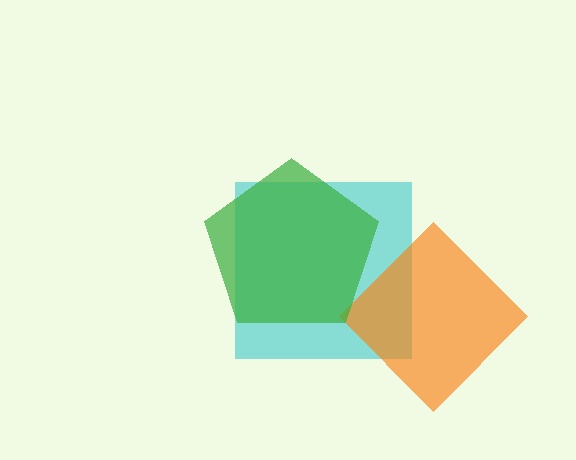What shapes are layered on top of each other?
The layered shapes are: a cyan square, an orange diamond, a green pentagon.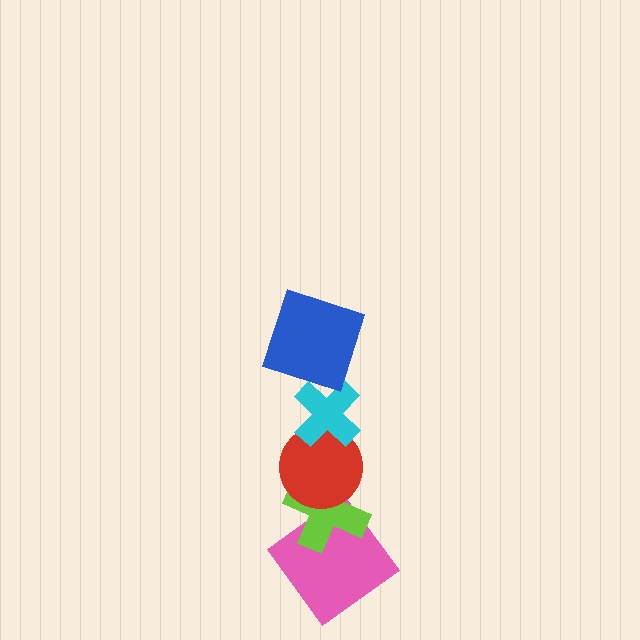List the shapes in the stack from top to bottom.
From top to bottom: the blue square, the cyan cross, the red circle, the lime cross, the pink diamond.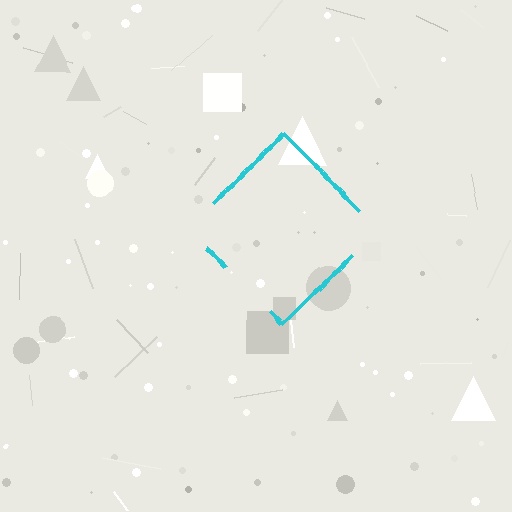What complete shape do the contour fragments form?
The contour fragments form a diamond.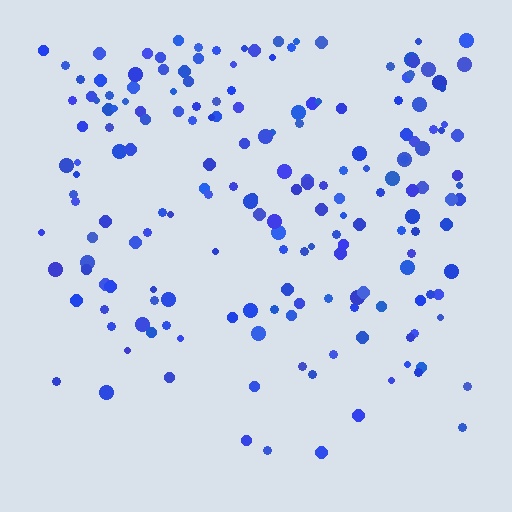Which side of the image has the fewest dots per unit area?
The bottom.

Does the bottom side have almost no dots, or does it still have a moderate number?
Still a moderate number, just noticeably fewer than the top.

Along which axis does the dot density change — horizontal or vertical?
Vertical.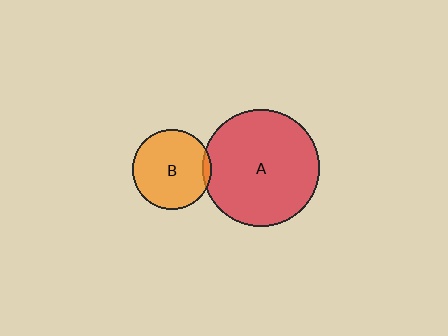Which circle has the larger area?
Circle A (red).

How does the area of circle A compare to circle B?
Approximately 2.1 times.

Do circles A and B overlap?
Yes.